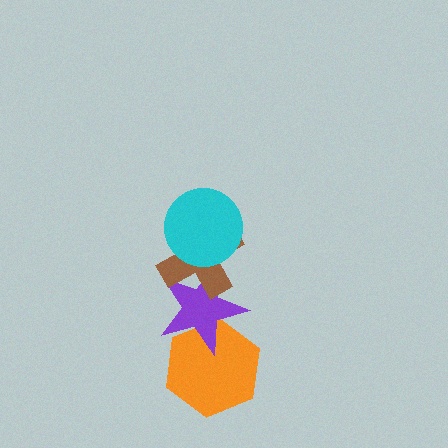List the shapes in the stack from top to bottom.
From top to bottom: the cyan circle, the brown cross, the purple star, the orange hexagon.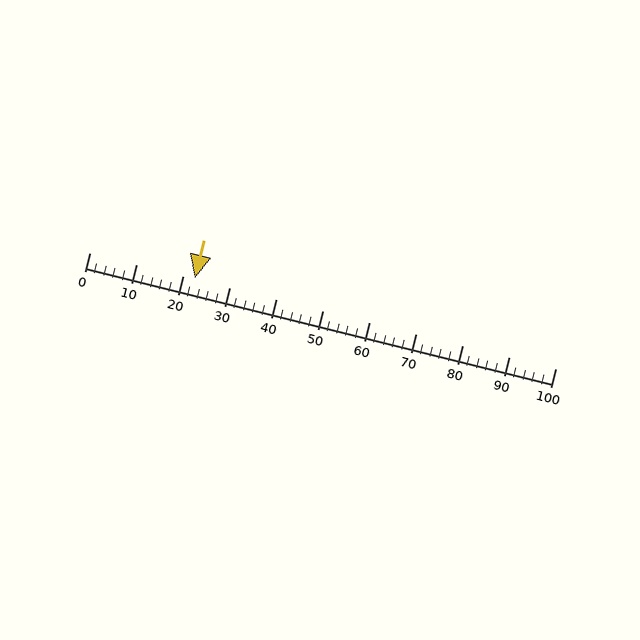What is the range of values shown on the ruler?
The ruler shows values from 0 to 100.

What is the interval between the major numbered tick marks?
The major tick marks are spaced 10 units apart.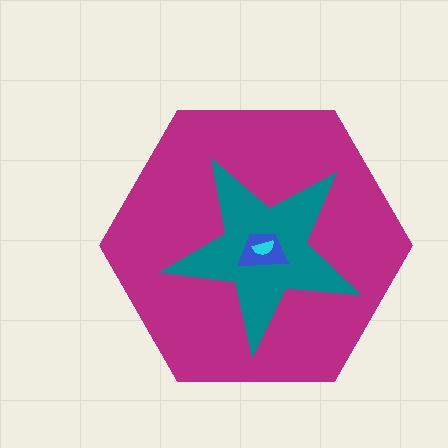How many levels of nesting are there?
4.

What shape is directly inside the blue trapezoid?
The cyan semicircle.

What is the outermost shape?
The magenta hexagon.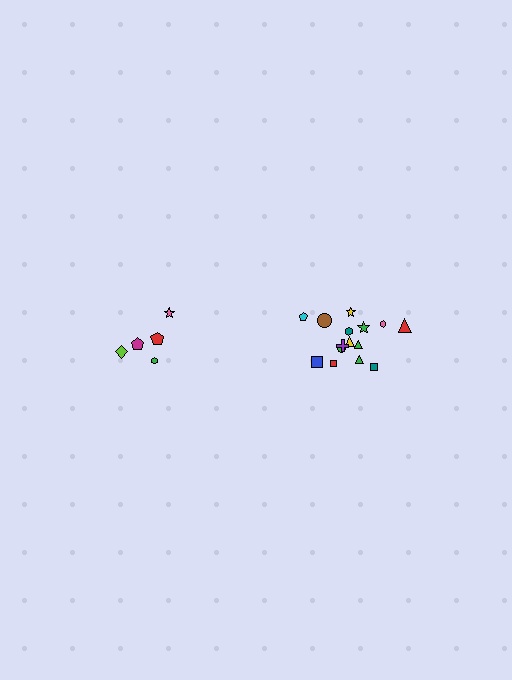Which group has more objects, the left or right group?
The right group.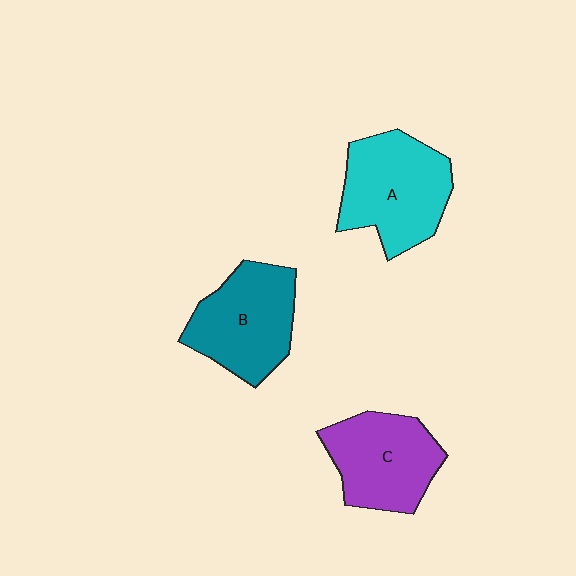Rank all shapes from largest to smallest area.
From largest to smallest: A (cyan), B (teal), C (purple).